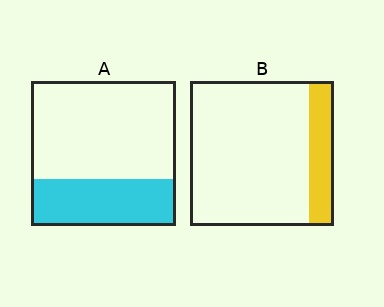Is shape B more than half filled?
No.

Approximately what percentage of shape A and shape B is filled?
A is approximately 30% and B is approximately 15%.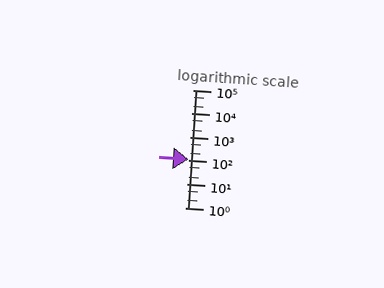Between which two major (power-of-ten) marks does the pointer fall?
The pointer is between 100 and 1000.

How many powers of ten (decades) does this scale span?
The scale spans 5 decades, from 1 to 100000.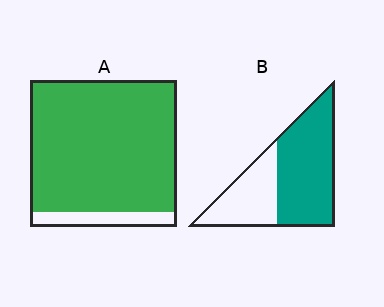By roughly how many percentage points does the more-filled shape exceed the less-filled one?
By roughly 25 percentage points (A over B).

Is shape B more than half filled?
Yes.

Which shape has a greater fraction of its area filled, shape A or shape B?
Shape A.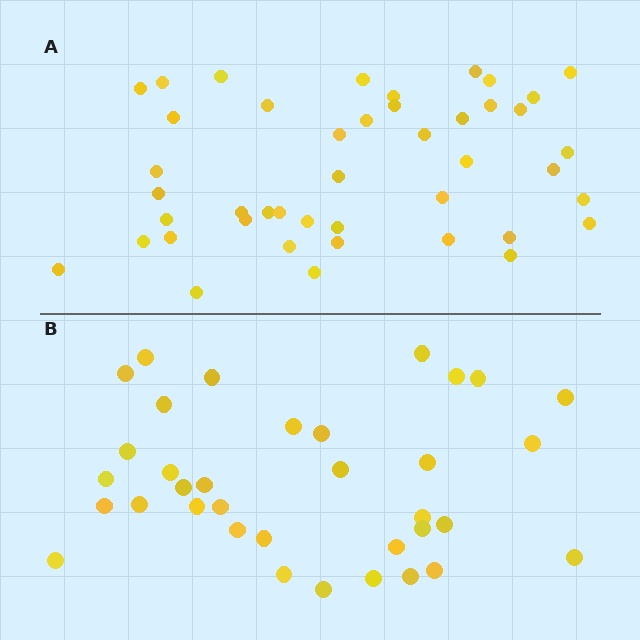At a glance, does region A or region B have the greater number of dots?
Region A (the top region) has more dots.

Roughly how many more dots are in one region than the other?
Region A has roughly 8 or so more dots than region B.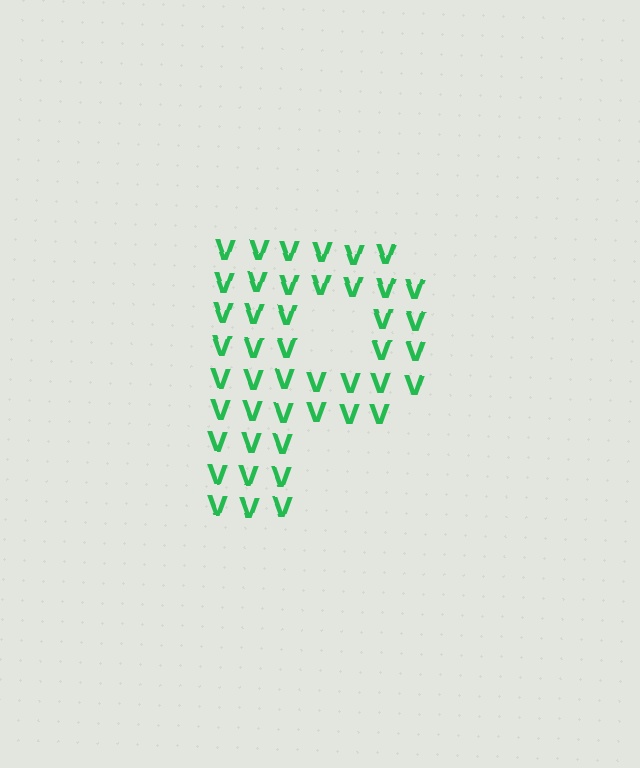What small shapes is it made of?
It is made of small letter V's.